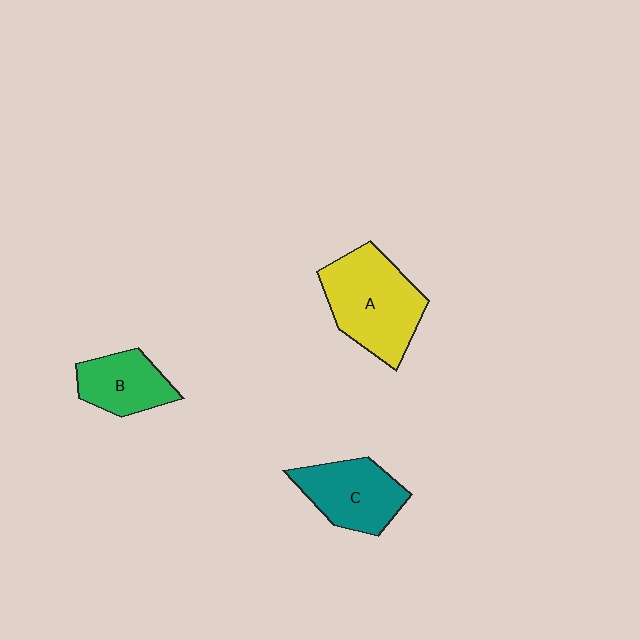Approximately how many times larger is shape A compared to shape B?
Approximately 1.7 times.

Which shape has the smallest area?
Shape B (green).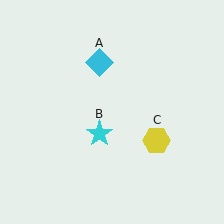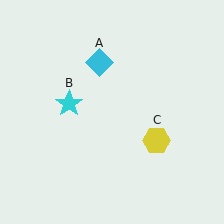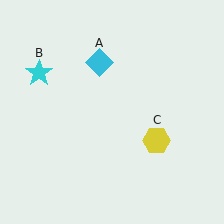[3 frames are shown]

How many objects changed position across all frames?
1 object changed position: cyan star (object B).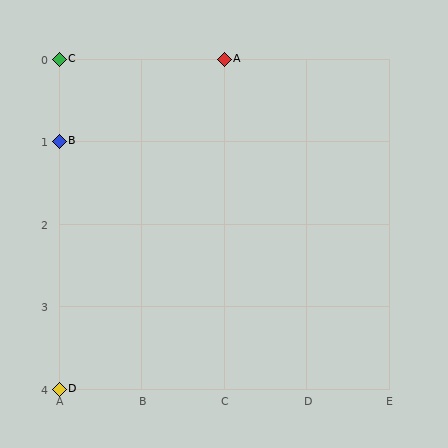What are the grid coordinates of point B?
Point B is at grid coordinates (A, 1).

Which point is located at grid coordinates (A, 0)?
Point C is at (A, 0).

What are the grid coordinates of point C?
Point C is at grid coordinates (A, 0).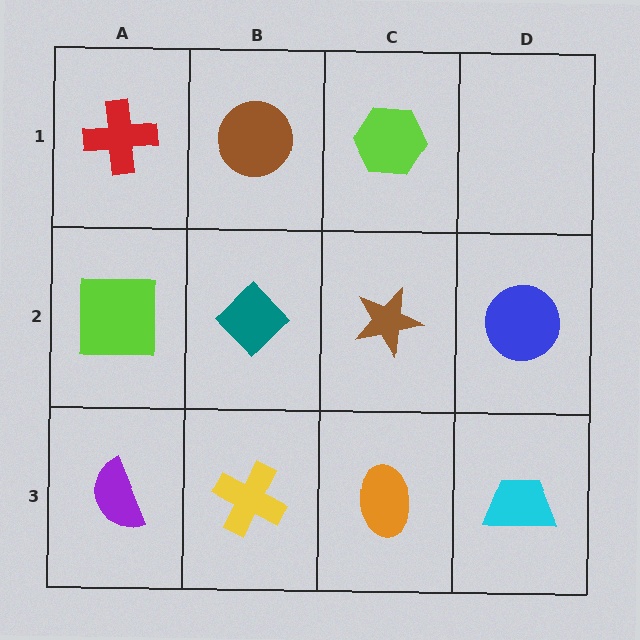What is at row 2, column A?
A lime square.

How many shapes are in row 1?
3 shapes.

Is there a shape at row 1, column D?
No, that cell is empty.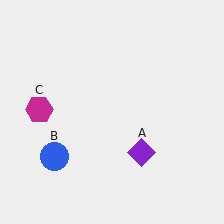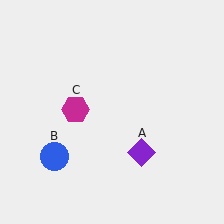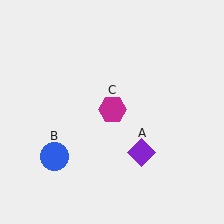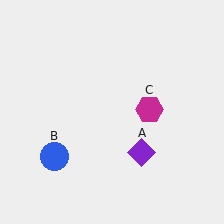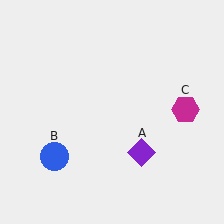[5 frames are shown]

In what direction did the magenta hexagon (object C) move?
The magenta hexagon (object C) moved right.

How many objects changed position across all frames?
1 object changed position: magenta hexagon (object C).